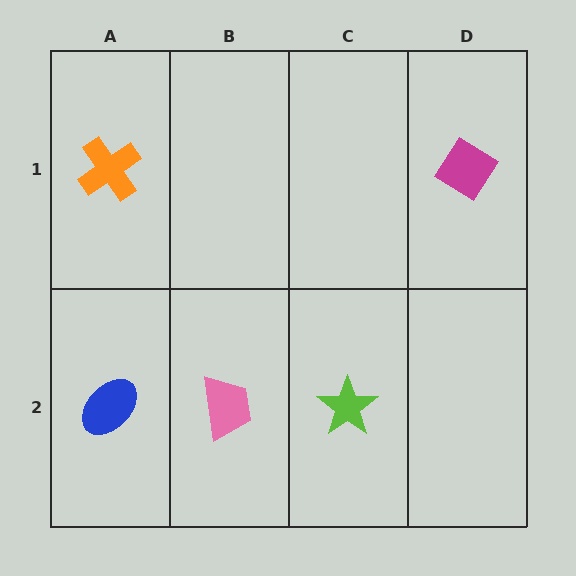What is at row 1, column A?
An orange cross.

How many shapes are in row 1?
2 shapes.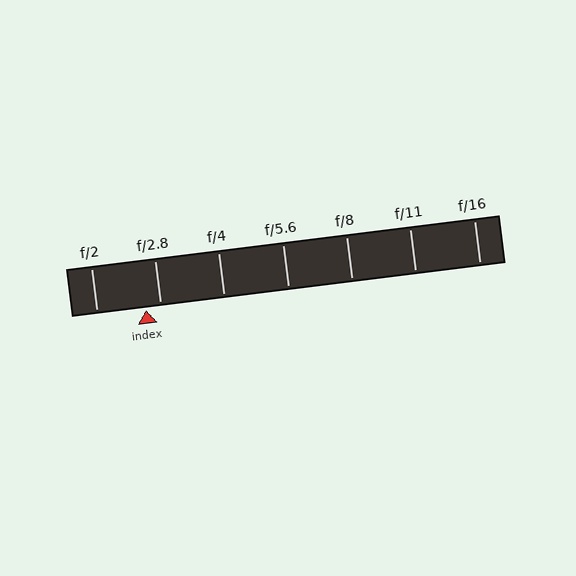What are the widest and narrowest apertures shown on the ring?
The widest aperture shown is f/2 and the narrowest is f/16.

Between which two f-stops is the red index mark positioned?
The index mark is between f/2 and f/2.8.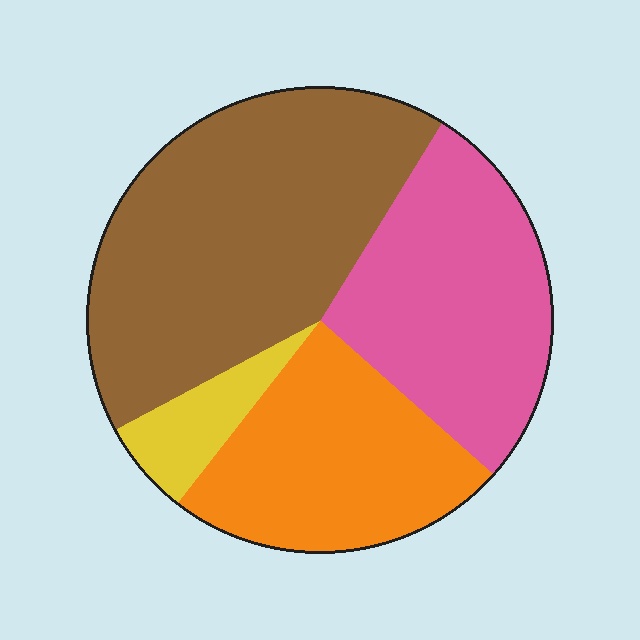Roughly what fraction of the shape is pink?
Pink takes up about one quarter (1/4) of the shape.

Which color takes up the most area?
Brown, at roughly 40%.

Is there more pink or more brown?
Brown.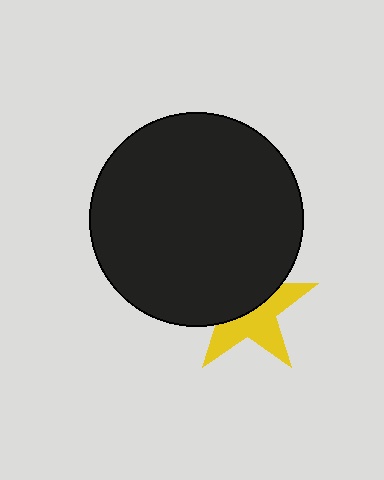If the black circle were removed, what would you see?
You would see the complete yellow star.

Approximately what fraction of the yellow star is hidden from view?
Roughly 51% of the yellow star is hidden behind the black circle.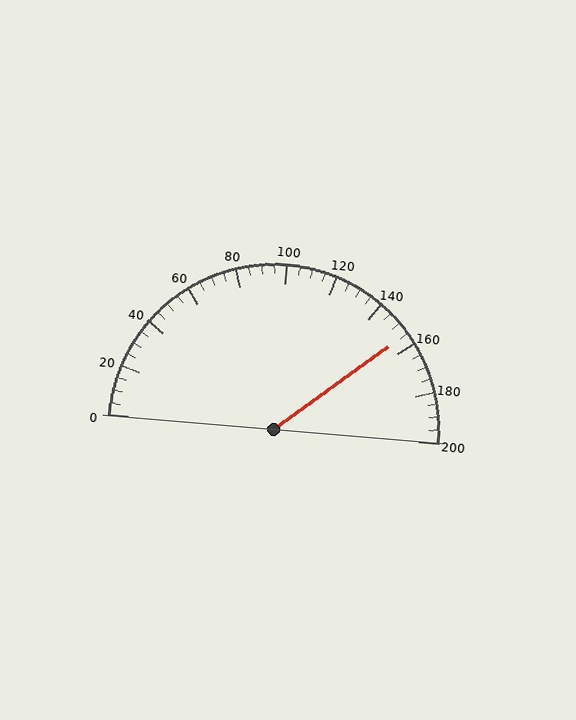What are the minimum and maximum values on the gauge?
The gauge ranges from 0 to 200.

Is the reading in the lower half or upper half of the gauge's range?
The reading is in the upper half of the range (0 to 200).